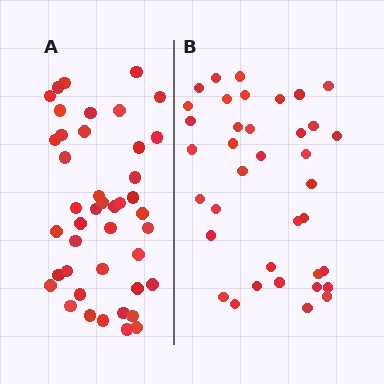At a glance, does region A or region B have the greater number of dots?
Region A (the left region) has more dots.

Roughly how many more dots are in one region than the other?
Region A has about 6 more dots than region B.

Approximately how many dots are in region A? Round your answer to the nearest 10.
About 40 dots. (The exact count is 43, which rounds to 40.)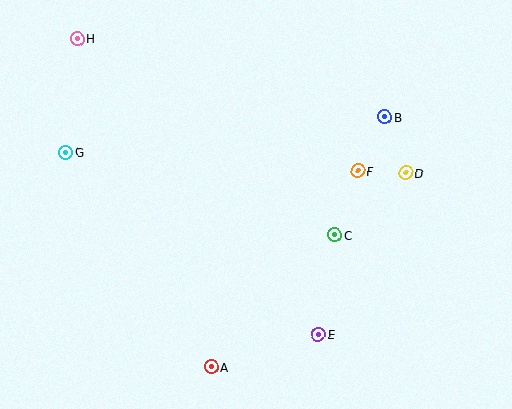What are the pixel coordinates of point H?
Point H is at (77, 38).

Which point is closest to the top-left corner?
Point H is closest to the top-left corner.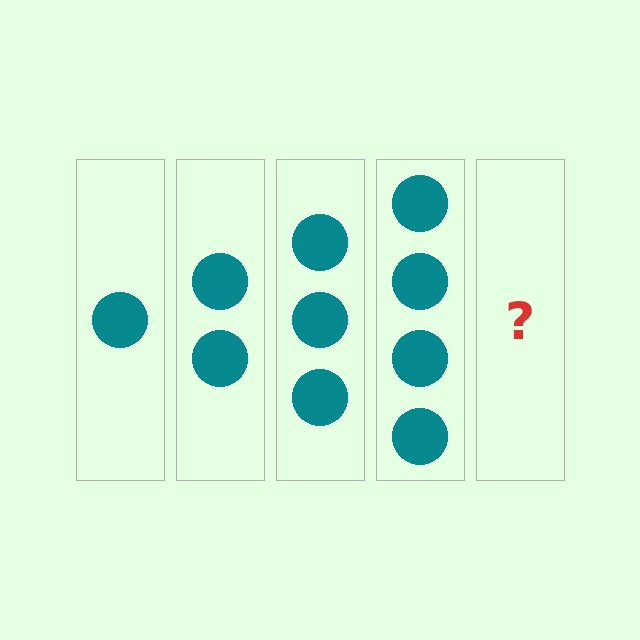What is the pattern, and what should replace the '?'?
The pattern is that each step adds one more circle. The '?' should be 5 circles.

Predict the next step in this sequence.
The next step is 5 circles.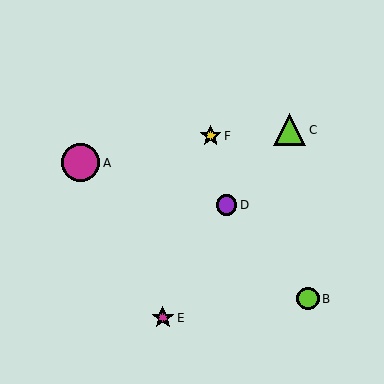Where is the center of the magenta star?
The center of the magenta star is at (163, 318).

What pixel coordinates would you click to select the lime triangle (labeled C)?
Click at (290, 130) to select the lime triangle C.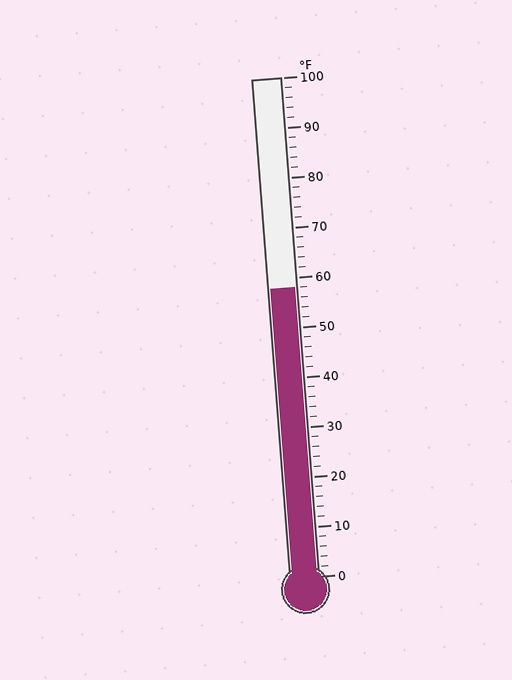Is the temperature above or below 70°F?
The temperature is below 70°F.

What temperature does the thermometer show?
The thermometer shows approximately 58°F.